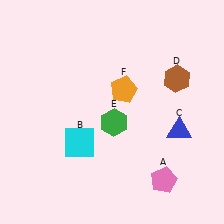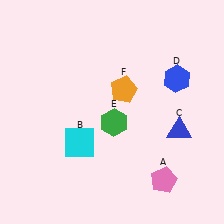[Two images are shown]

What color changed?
The hexagon (D) changed from brown in Image 1 to blue in Image 2.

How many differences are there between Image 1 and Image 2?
There is 1 difference between the two images.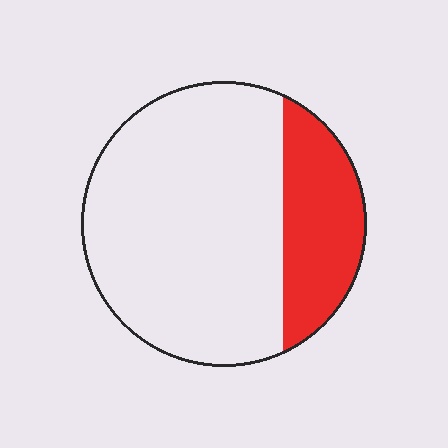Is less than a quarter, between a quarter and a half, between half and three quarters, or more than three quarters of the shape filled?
Less than a quarter.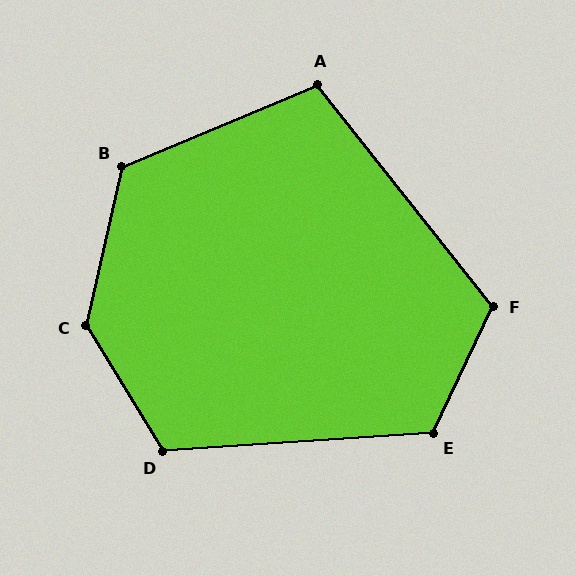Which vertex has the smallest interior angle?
A, at approximately 105 degrees.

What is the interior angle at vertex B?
Approximately 126 degrees (obtuse).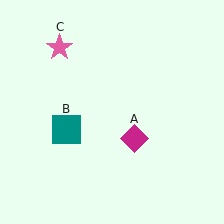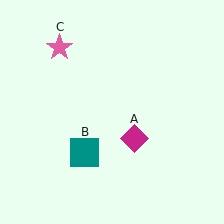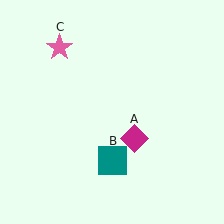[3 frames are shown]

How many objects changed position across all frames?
1 object changed position: teal square (object B).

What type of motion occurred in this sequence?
The teal square (object B) rotated counterclockwise around the center of the scene.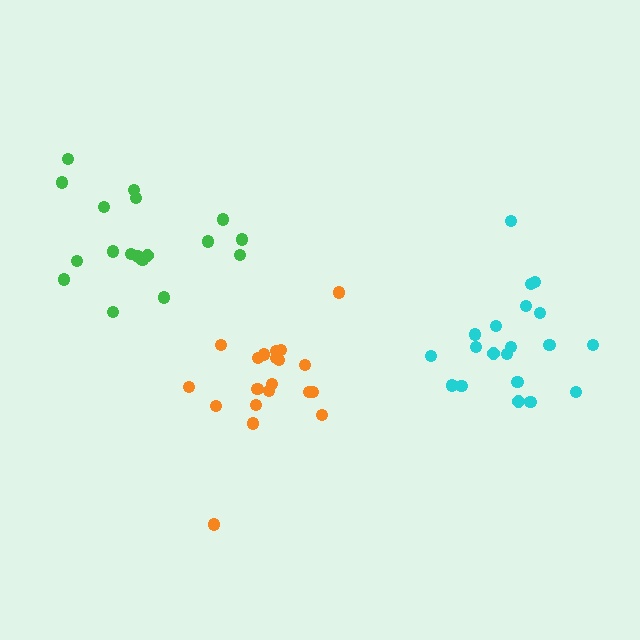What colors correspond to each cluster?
The clusters are colored: cyan, orange, green.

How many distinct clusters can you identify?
There are 3 distinct clusters.